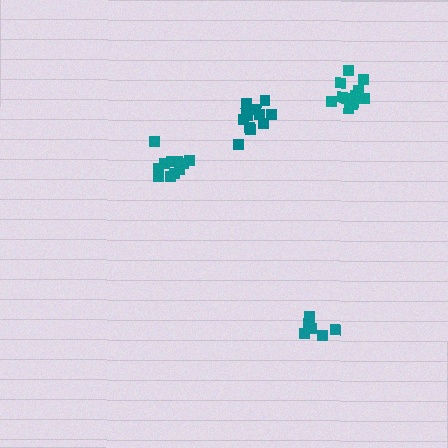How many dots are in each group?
Group 1: 12 dots, Group 2: 11 dots, Group 3: 7 dots, Group 4: 12 dots (42 total).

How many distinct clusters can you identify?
There are 4 distinct clusters.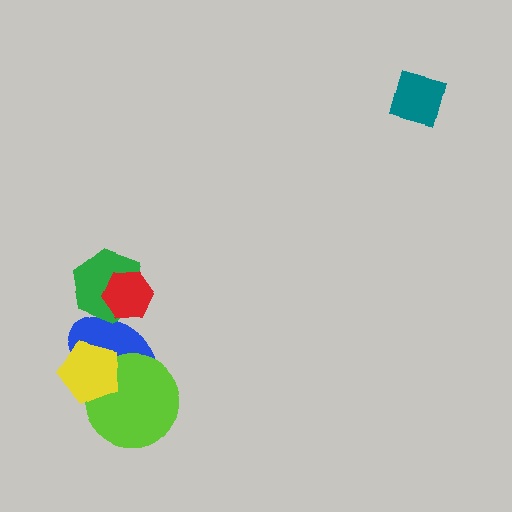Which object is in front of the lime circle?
The yellow pentagon is in front of the lime circle.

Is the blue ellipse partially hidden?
Yes, it is partially covered by another shape.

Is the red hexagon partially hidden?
No, no other shape covers it.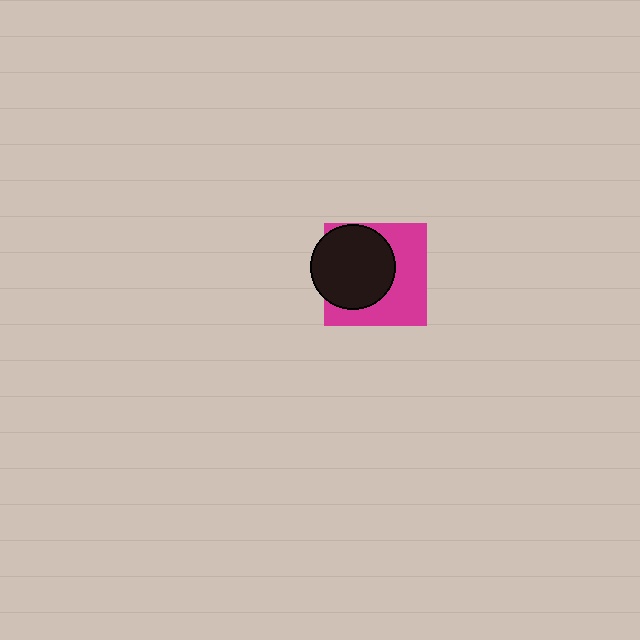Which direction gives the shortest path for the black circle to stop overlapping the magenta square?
Moving toward the upper-left gives the shortest separation.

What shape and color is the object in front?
The object in front is a black circle.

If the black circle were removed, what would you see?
You would see the complete magenta square.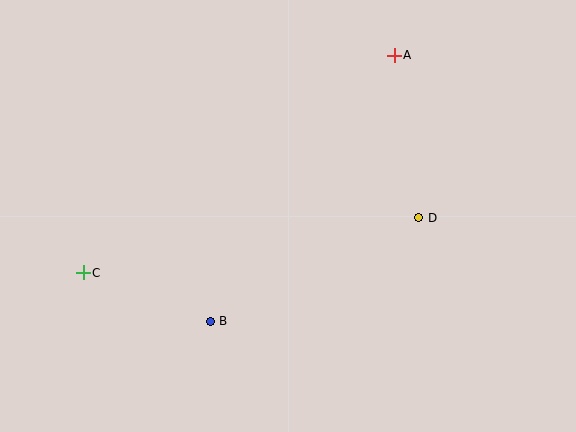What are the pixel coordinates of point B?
Point B is at (210, 321).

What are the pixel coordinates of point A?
Point A is at (394, 55).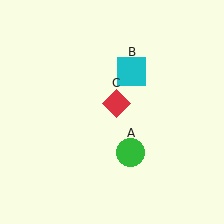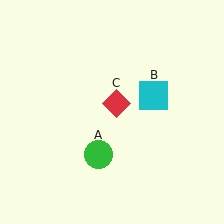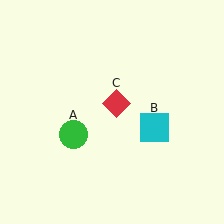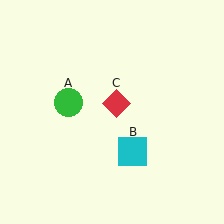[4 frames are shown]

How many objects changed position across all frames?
2 objects changed position: green circle (object A), cyan square (object B).